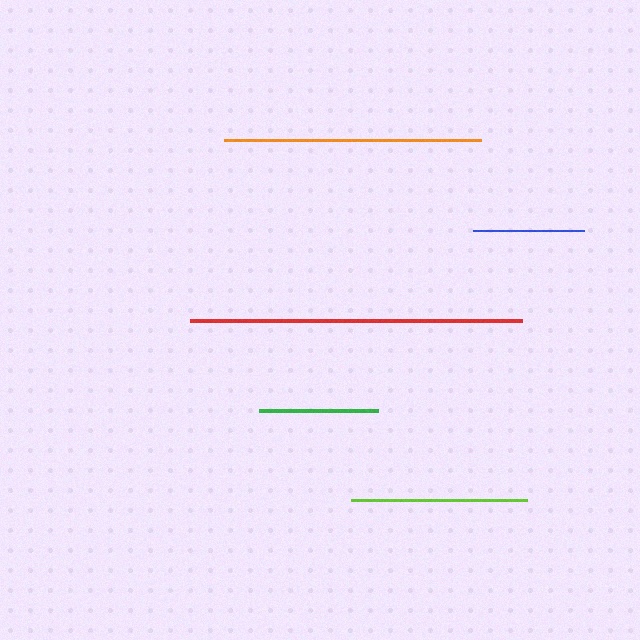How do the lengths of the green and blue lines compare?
The green and blue lines are approximately the same length.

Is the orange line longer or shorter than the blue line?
The orange line is longer than the blue line.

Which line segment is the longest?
The red line is the longest at approximately 332 pixels.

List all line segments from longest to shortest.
From longest to shortest: red, orange, lime, green, blue.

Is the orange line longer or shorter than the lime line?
The orange line is longer than the lime line.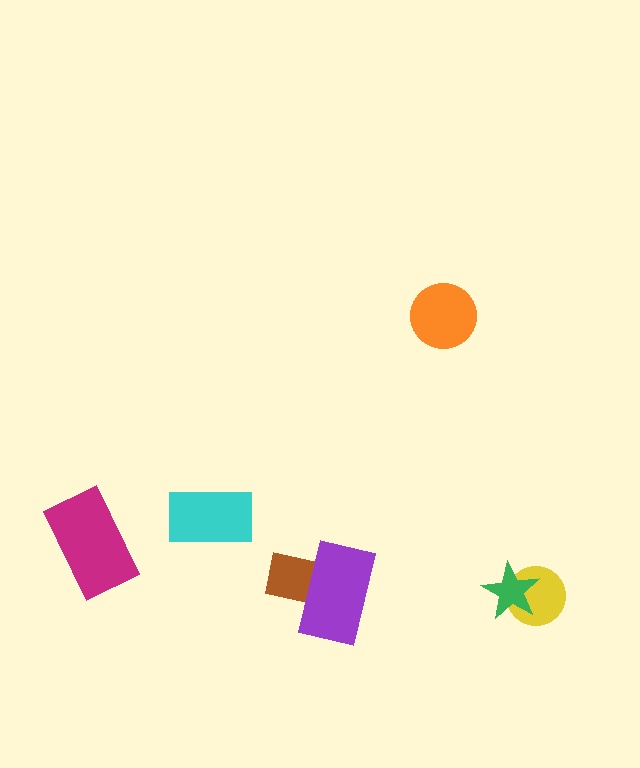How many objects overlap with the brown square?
1 object overlaps with the brown square.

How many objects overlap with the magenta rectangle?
0 objects overlap with the magenta rectangle.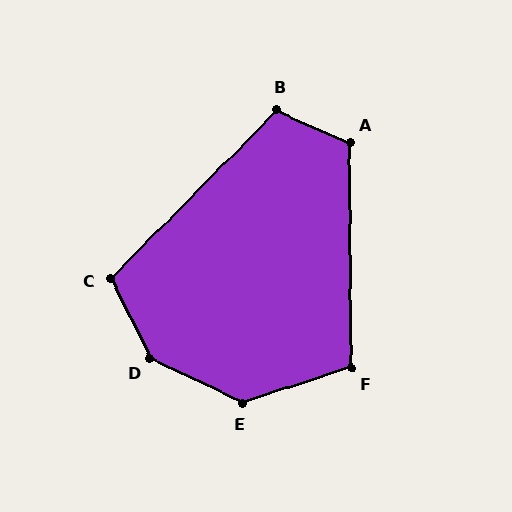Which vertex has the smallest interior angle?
F, at approximately 107 degrees.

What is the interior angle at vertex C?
Approximately 109 degrees (obtuse).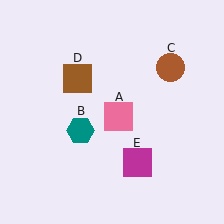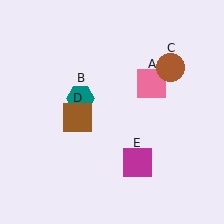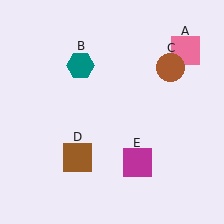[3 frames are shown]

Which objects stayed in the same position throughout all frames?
Brown circle (object C) and magenta square (object E) remained stationary.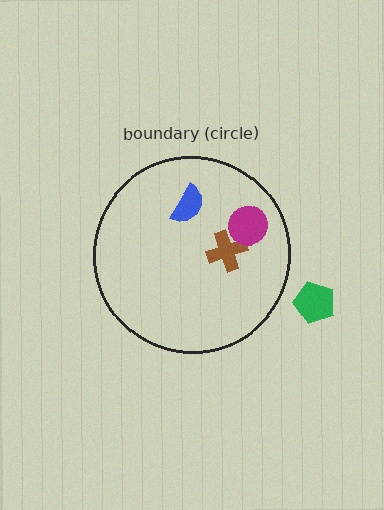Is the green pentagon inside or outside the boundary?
Outside.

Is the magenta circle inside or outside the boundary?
Inside.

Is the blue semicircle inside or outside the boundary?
Inside.